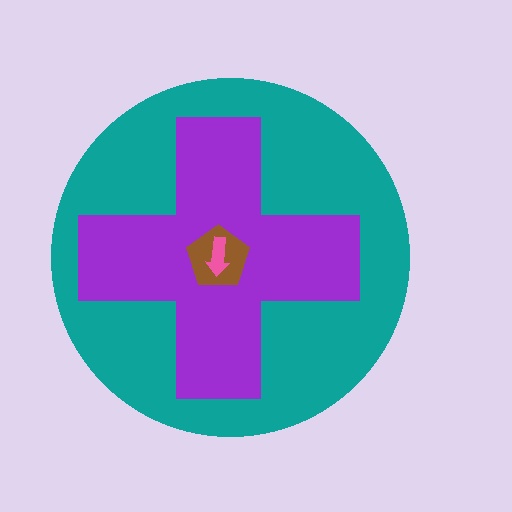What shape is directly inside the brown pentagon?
The pink arrow.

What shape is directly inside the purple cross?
The brown pentagon.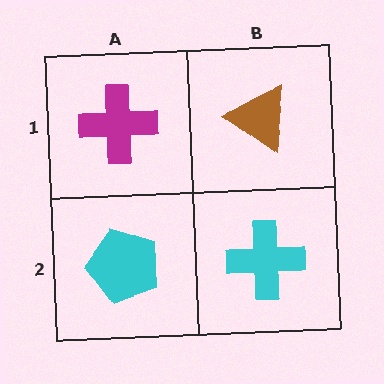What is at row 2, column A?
A cyan pentagon.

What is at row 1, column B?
A brown triangle.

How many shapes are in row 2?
2 shapes.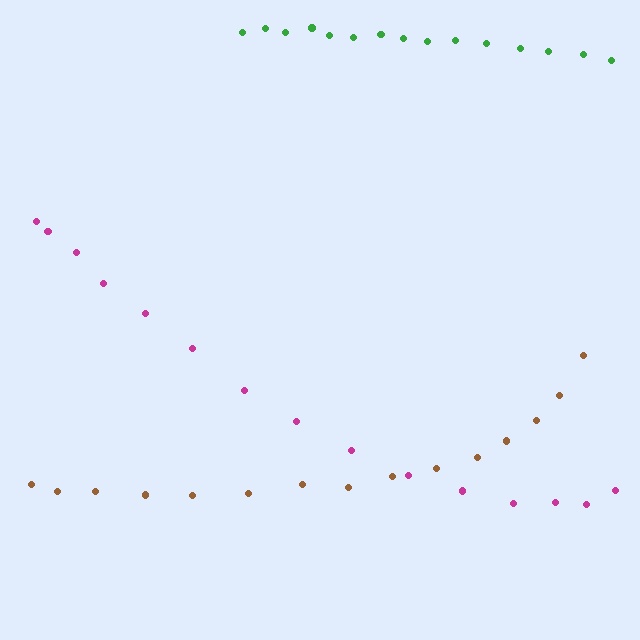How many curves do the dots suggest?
There are 3 distinct paths.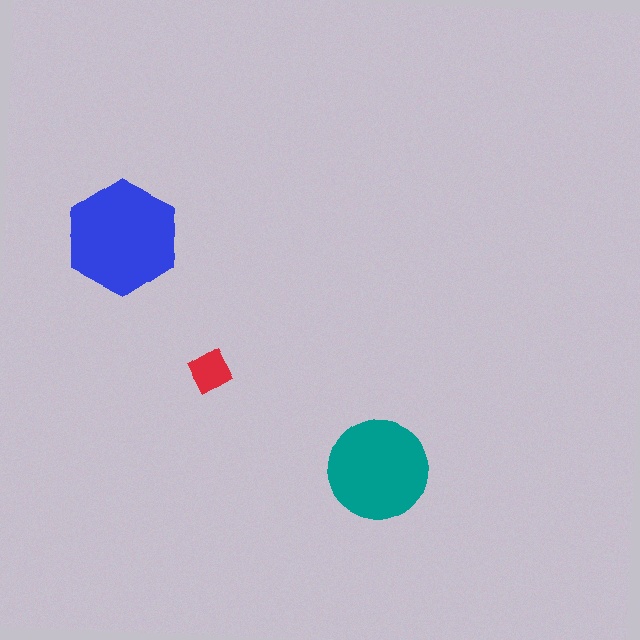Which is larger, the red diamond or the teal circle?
The teal circle.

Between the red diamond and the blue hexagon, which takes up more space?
The blue hexagon.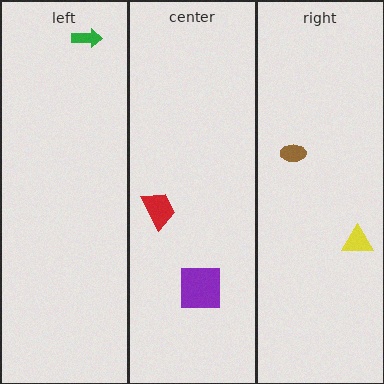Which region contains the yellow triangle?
The right region.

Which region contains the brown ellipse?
The right region.